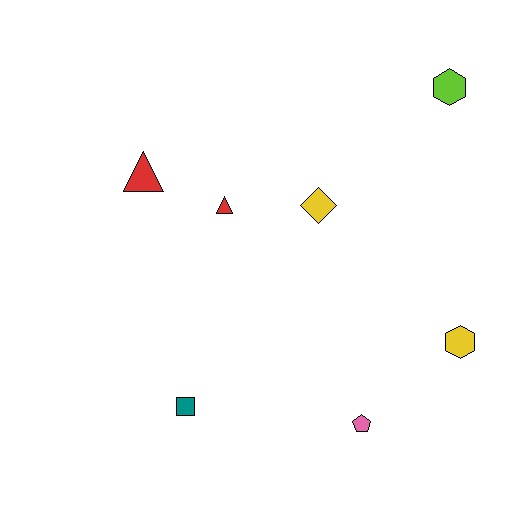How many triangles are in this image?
There are 2 triangles.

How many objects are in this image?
There are 7 objects.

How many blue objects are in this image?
There are no blue objects.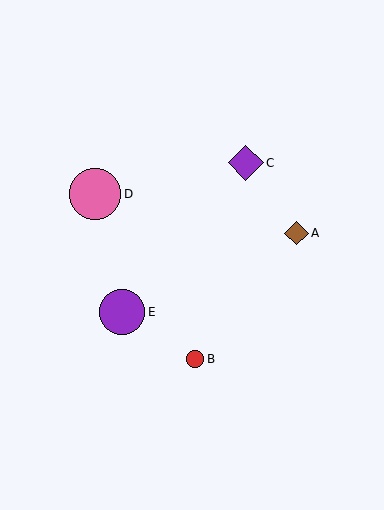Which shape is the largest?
The pink circle (labeled D) is the largest.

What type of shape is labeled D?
Shape D is a pink circle.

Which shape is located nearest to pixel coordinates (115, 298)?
The purple circle (labeled E) at (122, 312) is nearest to that location.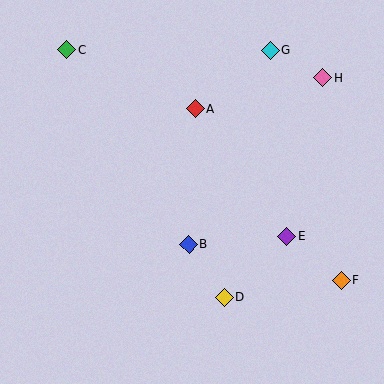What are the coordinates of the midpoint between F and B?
The midpoint between F and B is at (265, 262).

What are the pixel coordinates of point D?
Point D is at (224, 297).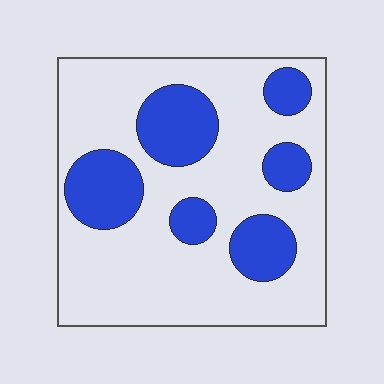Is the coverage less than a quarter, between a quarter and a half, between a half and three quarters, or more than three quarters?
Between a quarter and a half.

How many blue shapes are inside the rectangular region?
6.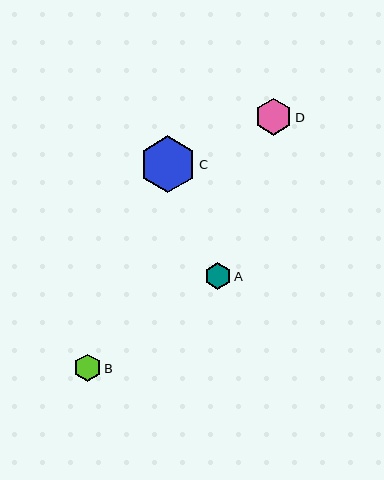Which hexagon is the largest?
Hexagon C is the largest with a size of approximately 57 pixels.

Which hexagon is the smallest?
Hexagon A is the smallest with a size of approximately 27 pixels.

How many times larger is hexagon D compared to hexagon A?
Hexagon D is approximately 1.4 times the size of hexagon A.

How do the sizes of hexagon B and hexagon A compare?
Hexagon B and hexagon A are approximately the same size.